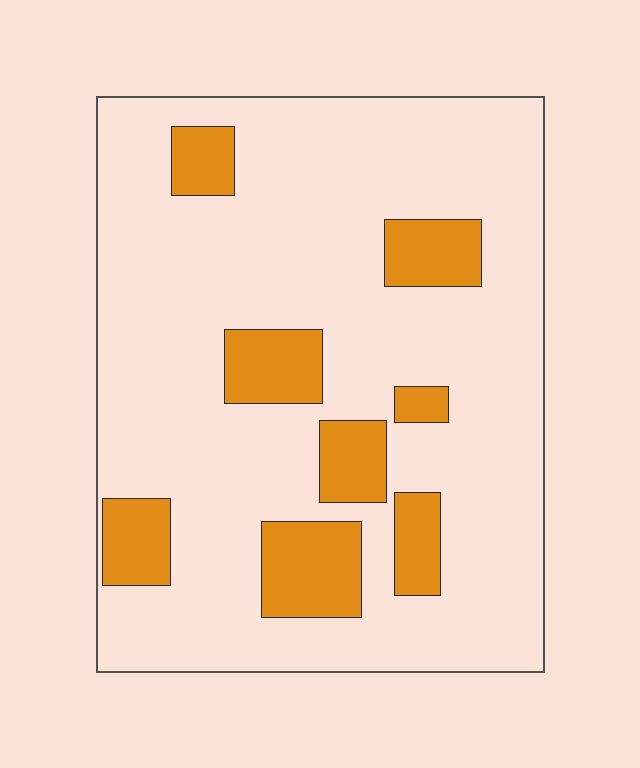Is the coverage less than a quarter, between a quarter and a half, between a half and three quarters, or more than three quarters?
Less than a quarter.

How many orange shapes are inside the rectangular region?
8.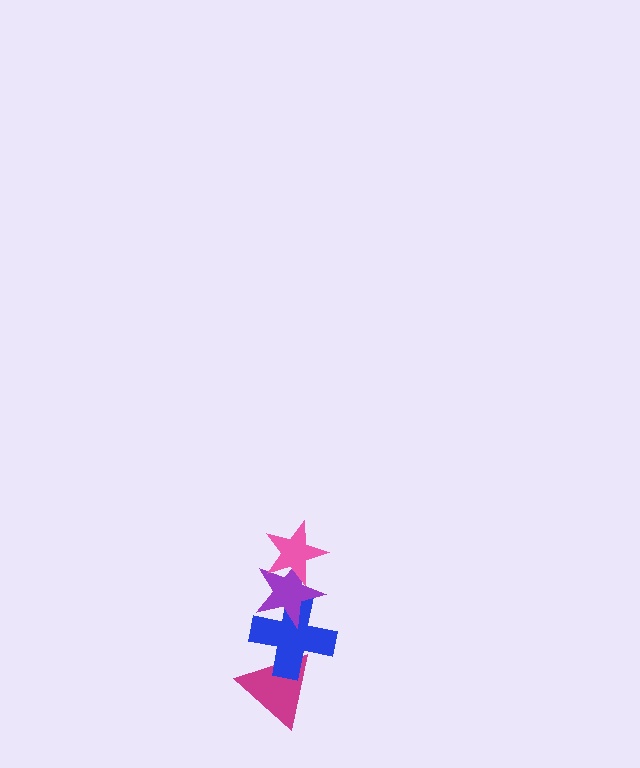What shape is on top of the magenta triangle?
The blue cross is on top of the magenta triangle.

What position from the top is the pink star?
The pink star is 1st from the top.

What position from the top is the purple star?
The purple star is 2nd from the top.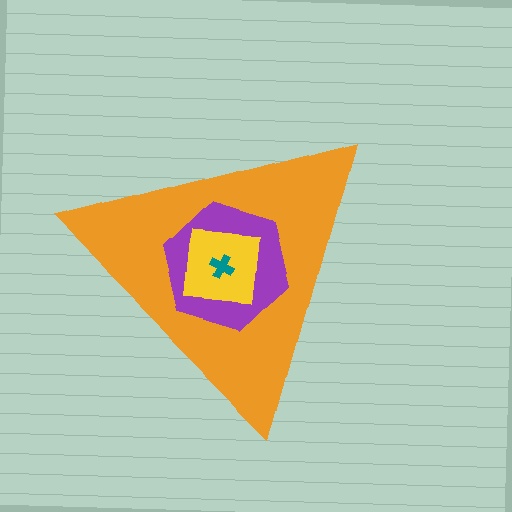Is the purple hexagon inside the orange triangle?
Yes.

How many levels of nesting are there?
4.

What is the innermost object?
The teal cross.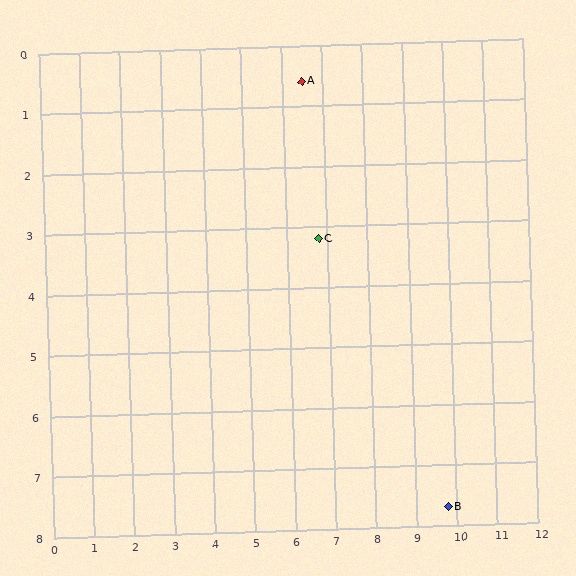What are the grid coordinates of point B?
Point B is at approximately (9.8, 7.7).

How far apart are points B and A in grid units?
Points B and A are about 7.8 grid units apart.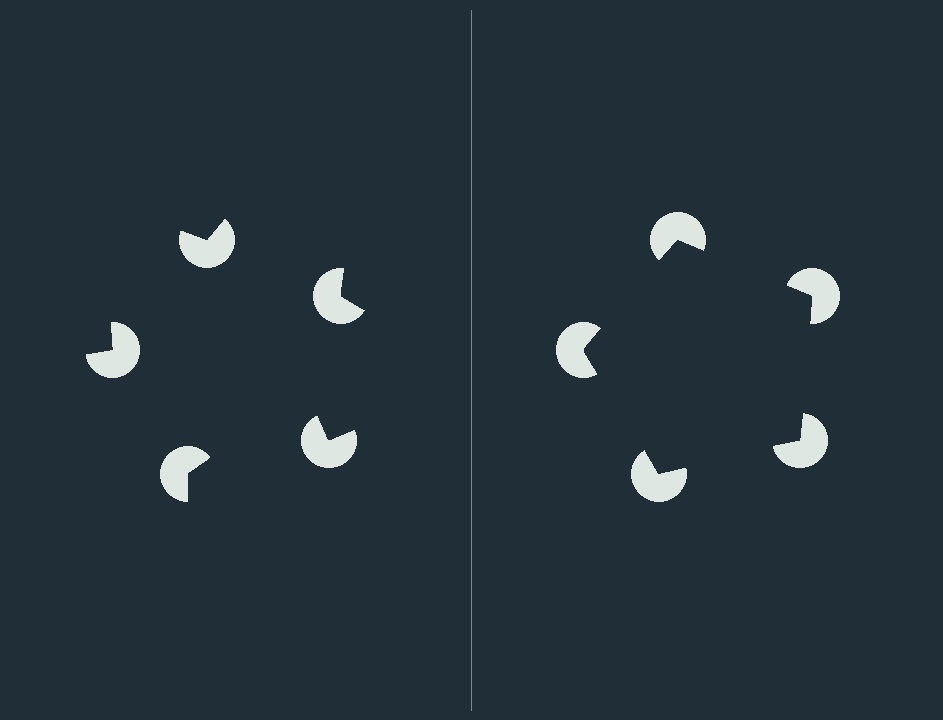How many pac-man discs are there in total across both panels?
10 — 5 on each side.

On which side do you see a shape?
An illusory pentagon appears on the right side. On the left side the wedge cuts are rotated, so no coherent shape forms.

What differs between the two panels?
The pac-man discs are positioned identically on both sides; only the wedge orientations differ. On the right they align to a pentagon; on the left they are misaligned.